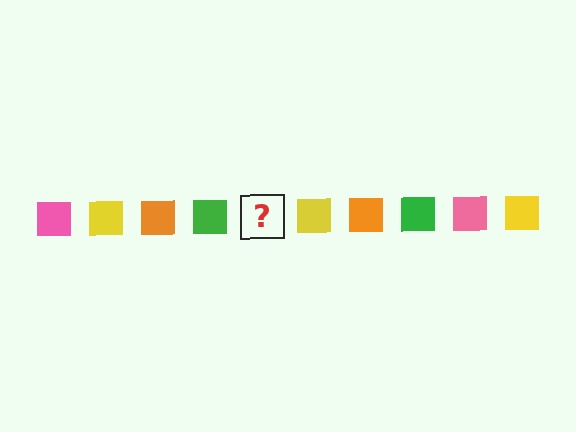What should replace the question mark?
The question mark should be replaced with a pink square.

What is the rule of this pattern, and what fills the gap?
The rule is that the pattern cycles through pink, yellow, orange, green squares. The gap should be filled with a pink square.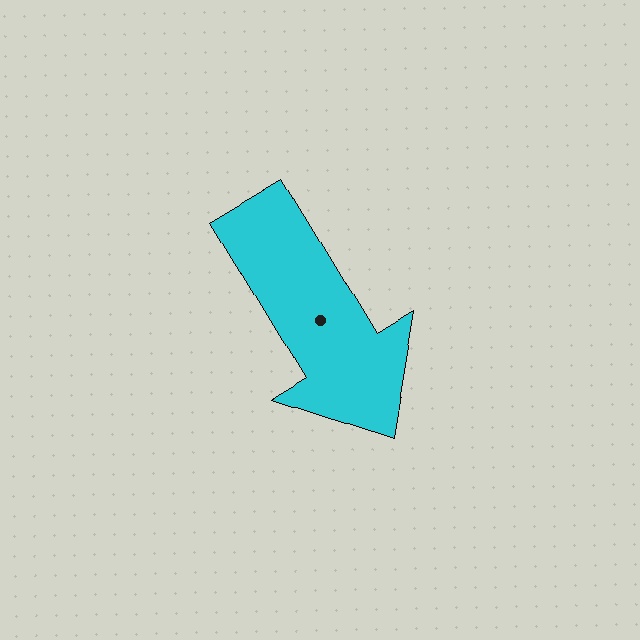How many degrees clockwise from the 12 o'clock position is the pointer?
Approximately 149 degrees.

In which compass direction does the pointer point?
Southeast.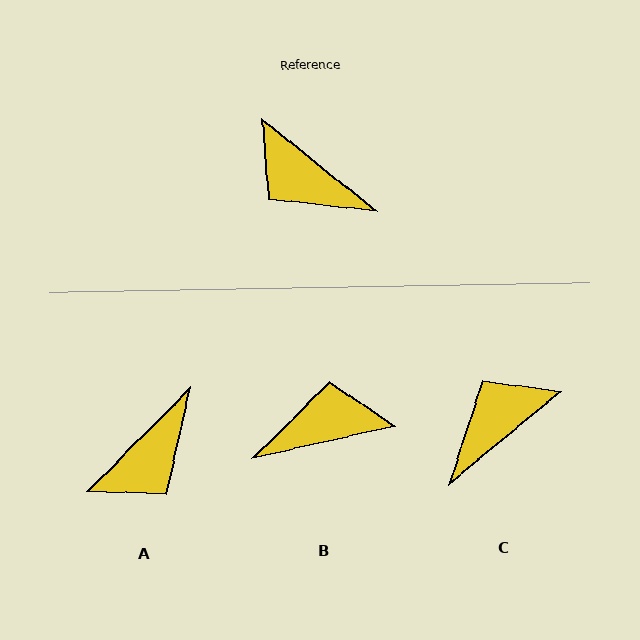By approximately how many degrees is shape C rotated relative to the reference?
Approximately 102 degrees clockwise.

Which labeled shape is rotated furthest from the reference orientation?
B, about 129 degrees away.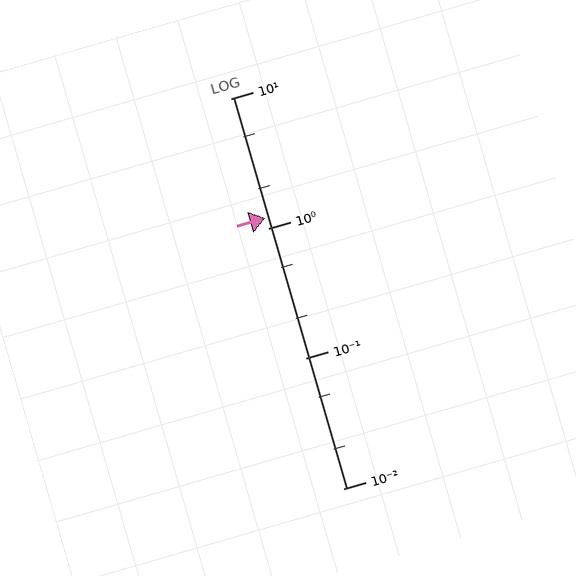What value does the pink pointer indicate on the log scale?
The pointer indicates approximately 1.2.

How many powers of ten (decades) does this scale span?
The scale spans 3 decades, from 0.01 to 10.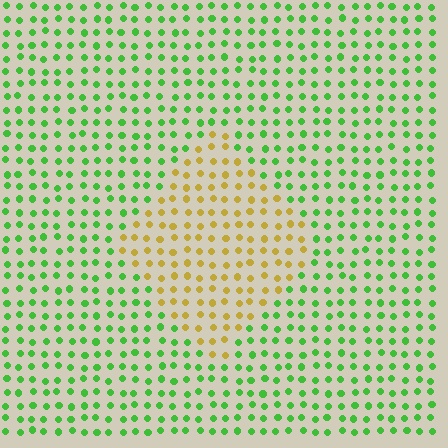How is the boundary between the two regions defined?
The boundary is defined purely by a slight shift in hue (about 67 degrees). Spacing, size, and orientation are identical on both sides.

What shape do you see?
I see a diamond.